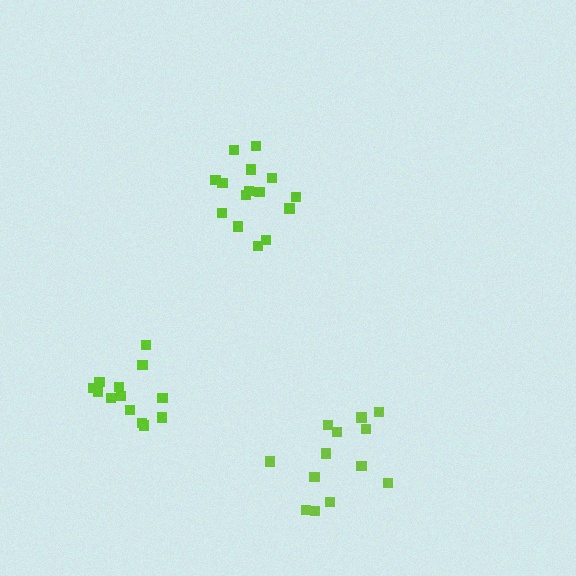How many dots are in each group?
Group 1: 15 dots, Group 2: 13 dots, Group 3: 13 dots (41 total).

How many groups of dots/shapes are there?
There are 3 groups.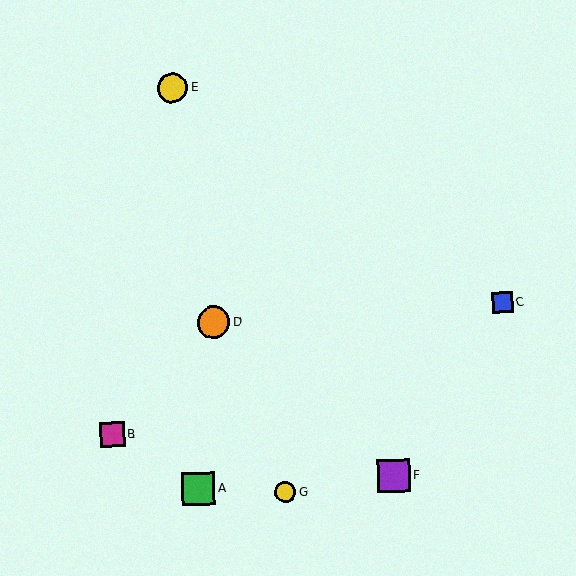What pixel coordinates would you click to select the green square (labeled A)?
Click at (198, 489) to select the green square A.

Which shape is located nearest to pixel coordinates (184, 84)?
The yellow circle (labeled E) at (172, 88) is nearest to that location.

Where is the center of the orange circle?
The center of the orange circle is at (214, 322).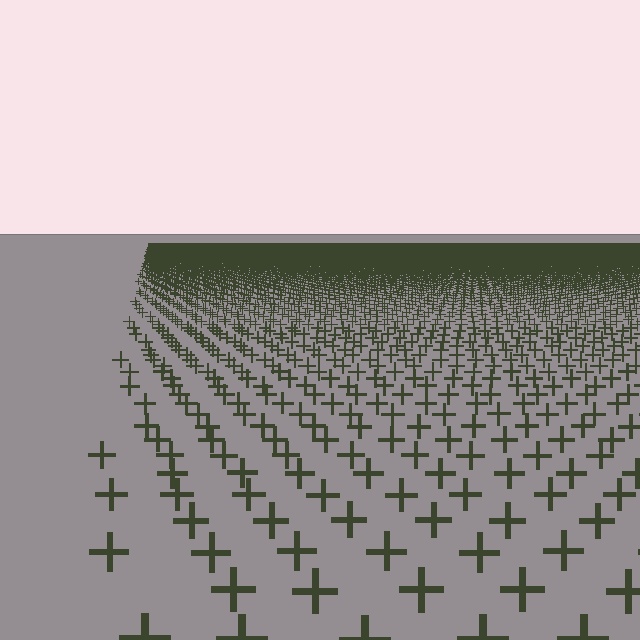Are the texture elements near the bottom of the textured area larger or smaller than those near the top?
Larger. Near the bottom, elements are closer to the viewer and appear at a bigger on-screen size.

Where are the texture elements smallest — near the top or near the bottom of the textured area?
Near the top.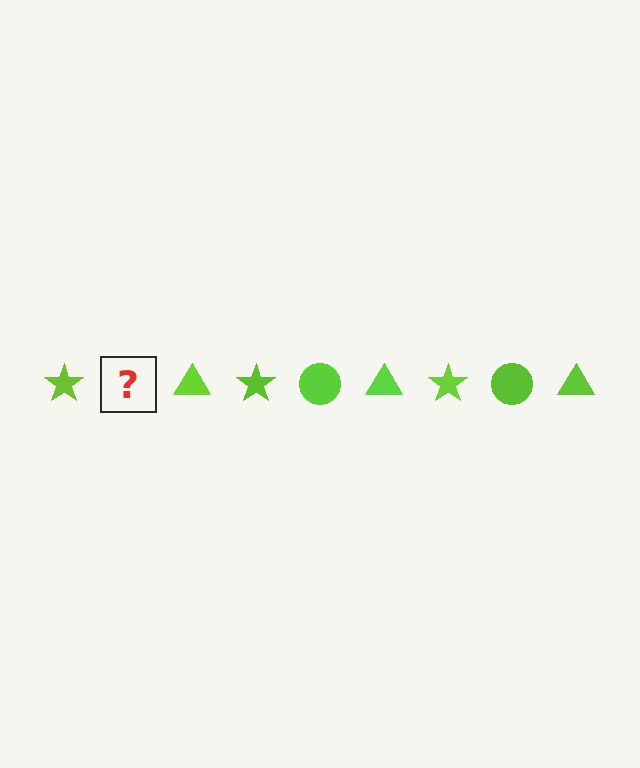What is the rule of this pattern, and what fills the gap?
The rule is that the pattern cycles through star, circle, triangle shapes in lime. The gap should be filled with a lime circle.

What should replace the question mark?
The question mark should be replaced with a lime circle.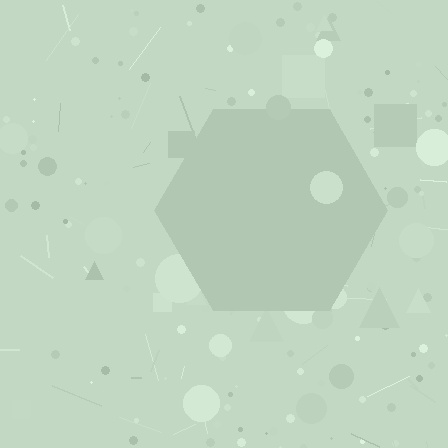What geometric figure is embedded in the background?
A hexagon is embedded in the background.